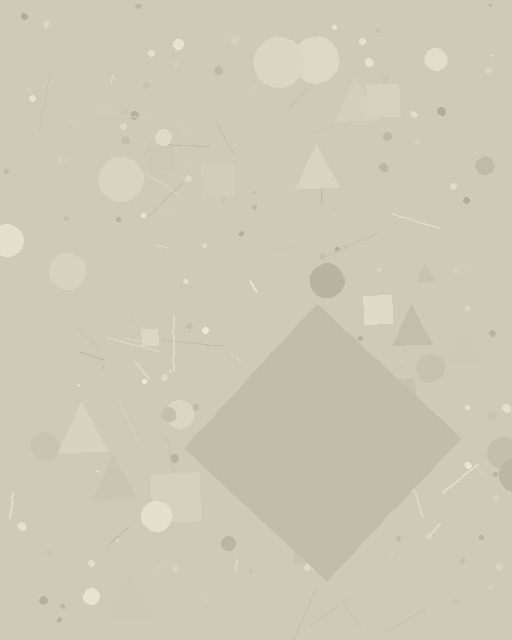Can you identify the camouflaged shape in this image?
The camouflaged shape is a diamond.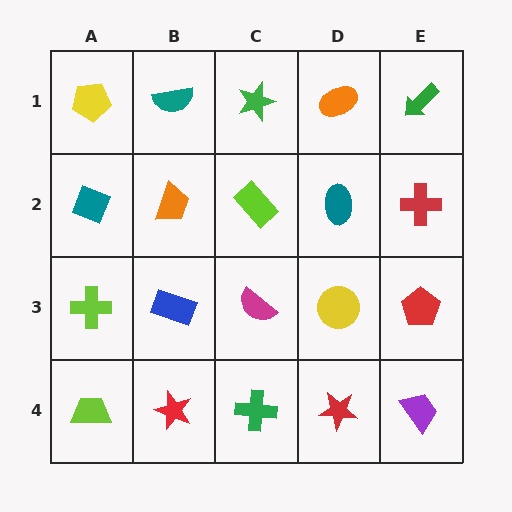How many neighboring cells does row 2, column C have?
4.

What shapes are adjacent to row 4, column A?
A lime cross (row 3, column A), a red star (row 4, column B).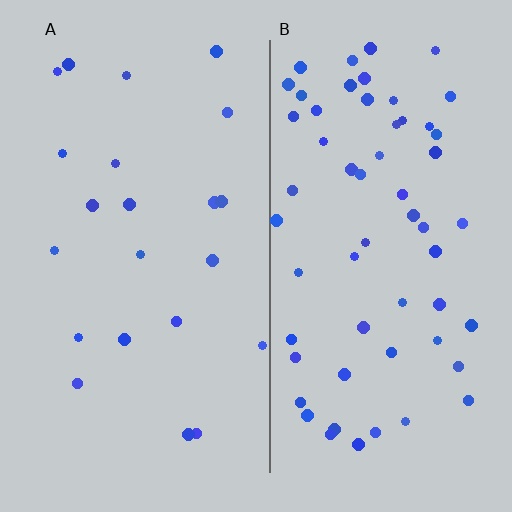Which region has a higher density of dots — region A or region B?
B (the right).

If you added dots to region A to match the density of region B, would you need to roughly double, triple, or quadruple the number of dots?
Approximately triple.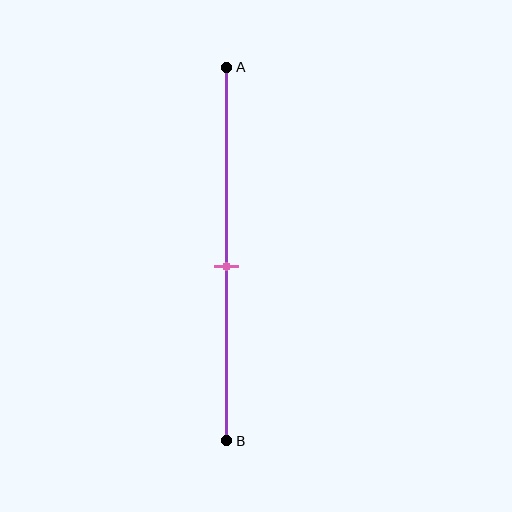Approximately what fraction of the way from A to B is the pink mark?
The pink mark is approximately 55% of the way from A to B.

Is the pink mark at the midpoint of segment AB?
No, the mark is at about 55% from A, not at the 50% midpoint.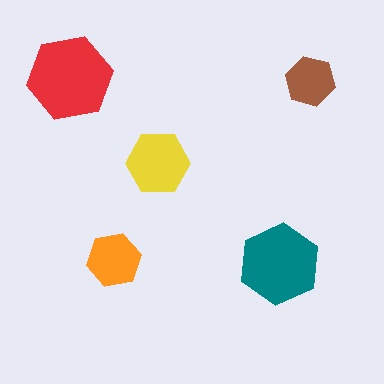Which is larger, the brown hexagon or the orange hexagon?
The orange one.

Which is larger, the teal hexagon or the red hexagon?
The red one.